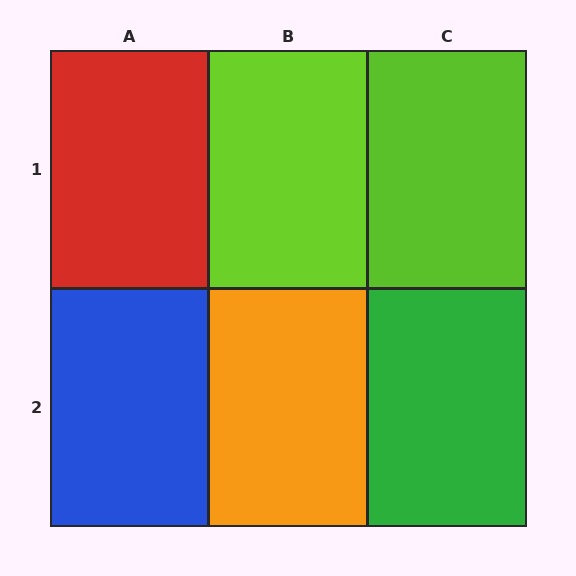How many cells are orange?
1 cell is orange.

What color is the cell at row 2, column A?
Blue.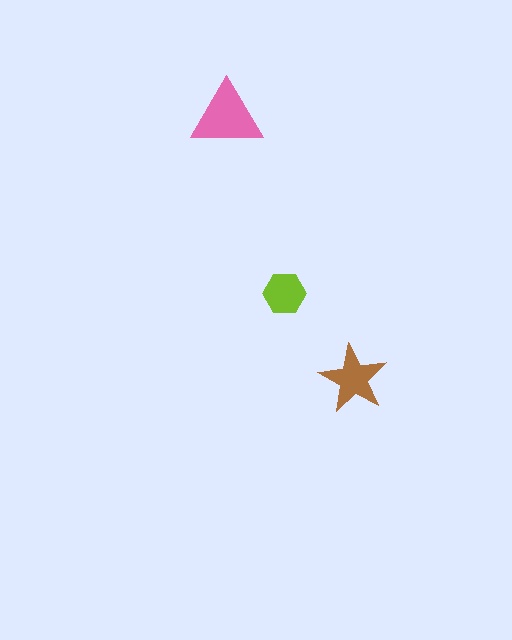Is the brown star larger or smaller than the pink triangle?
Smaller.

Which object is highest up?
The pink triangle is topmost.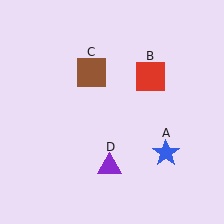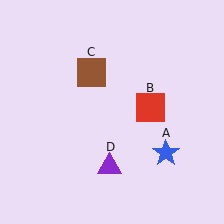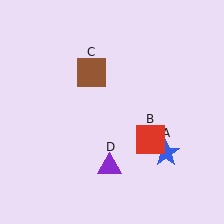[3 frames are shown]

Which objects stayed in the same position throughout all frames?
Blue star (object A) and brown square (object C) and purple triangle (object D) remained stationary.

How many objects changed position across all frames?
1 object changed position: red square (object B).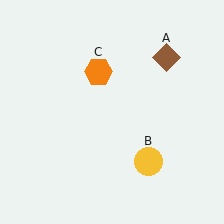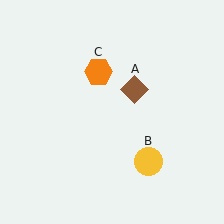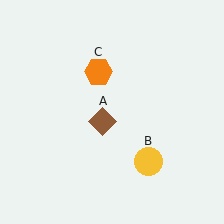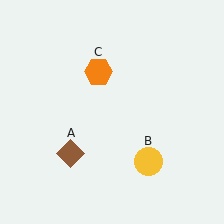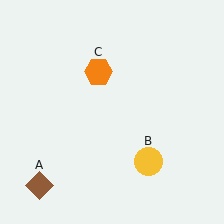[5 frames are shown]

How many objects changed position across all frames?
1 object changed position: brown diamond (object A).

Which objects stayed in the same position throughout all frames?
Yellow circle (object B) and orange hexagon (object C) remained stationary.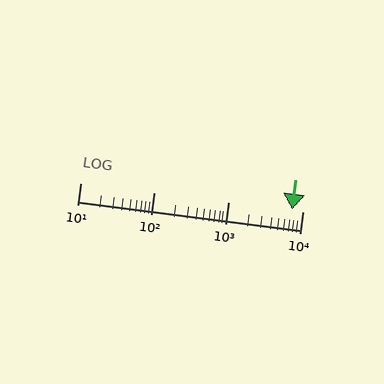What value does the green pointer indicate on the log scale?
The pointer indicates approximately 7200.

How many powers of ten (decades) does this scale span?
The scale spans 3 decades, from 10 to 10000.